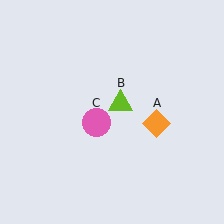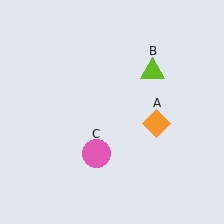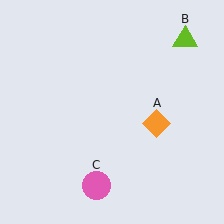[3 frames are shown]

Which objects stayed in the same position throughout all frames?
Orange diamond (object A) remained stationary.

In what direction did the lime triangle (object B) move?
The lime triangle (object B) moved up and to the right.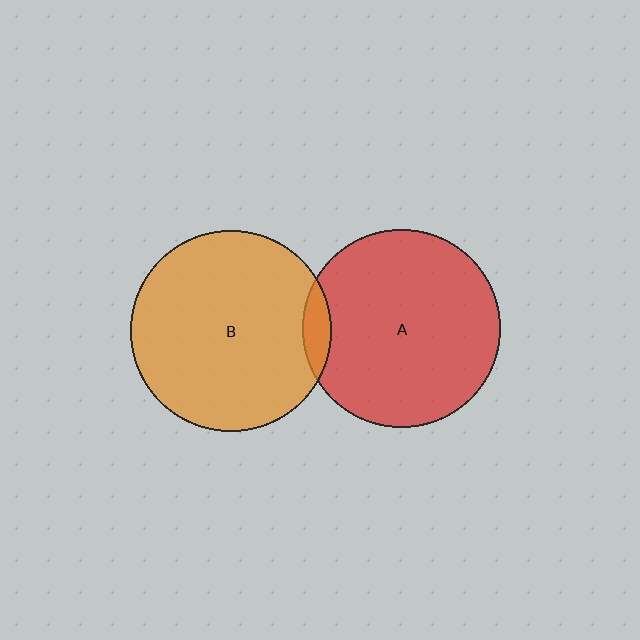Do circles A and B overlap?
Yes.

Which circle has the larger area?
Circle B (orange).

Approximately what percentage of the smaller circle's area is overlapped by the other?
Approximately 5%.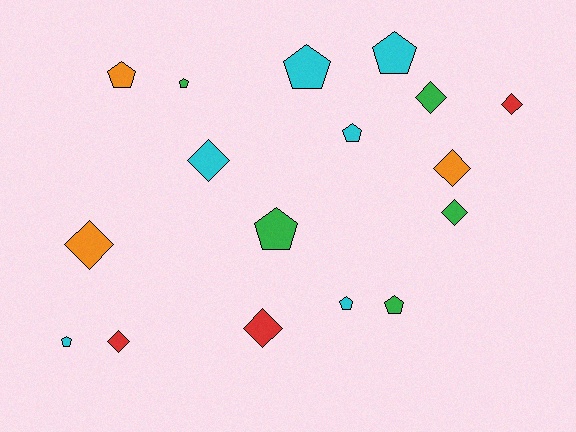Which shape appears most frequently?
Pentagon, with 9 objects.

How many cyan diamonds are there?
There is 1 cyan diamond.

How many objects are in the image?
There are 17 objects.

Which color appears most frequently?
Cyan, with 6 objects.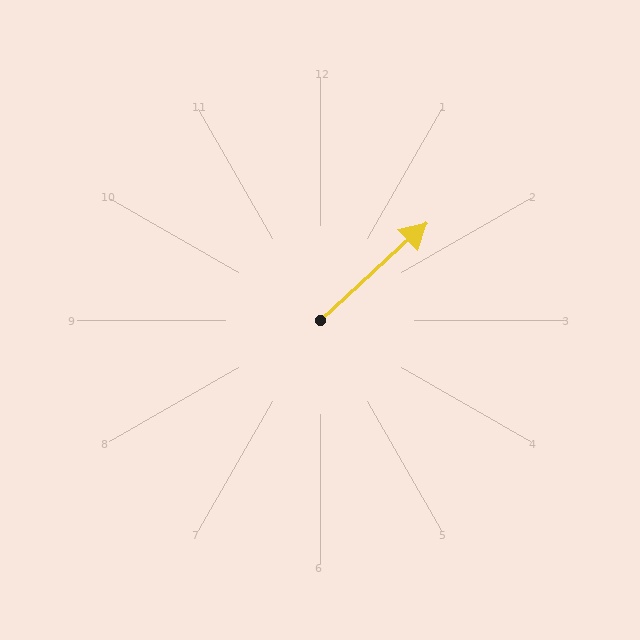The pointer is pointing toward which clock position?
Roughly 2 o'clock.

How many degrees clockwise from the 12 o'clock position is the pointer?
Approximately 48 degrees.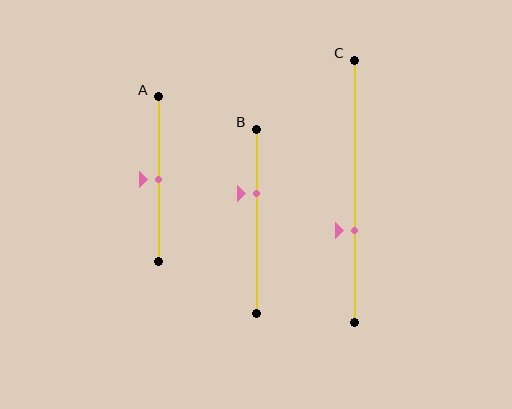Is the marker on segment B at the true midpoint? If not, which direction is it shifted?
No, the marker on segment B is shifted upward by about 15% of the segment length.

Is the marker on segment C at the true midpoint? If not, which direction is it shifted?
No, the marker on segment C is shifted downward by about 15% of the segment length.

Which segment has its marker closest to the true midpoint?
Segment A has its marker closest to the true midpoint.